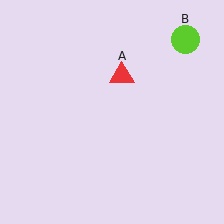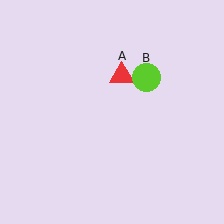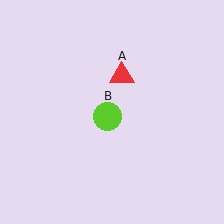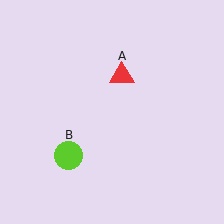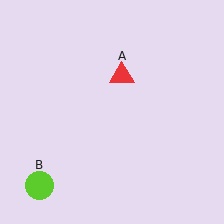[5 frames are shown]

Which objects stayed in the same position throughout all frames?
Red triangle (object A) remained stationary.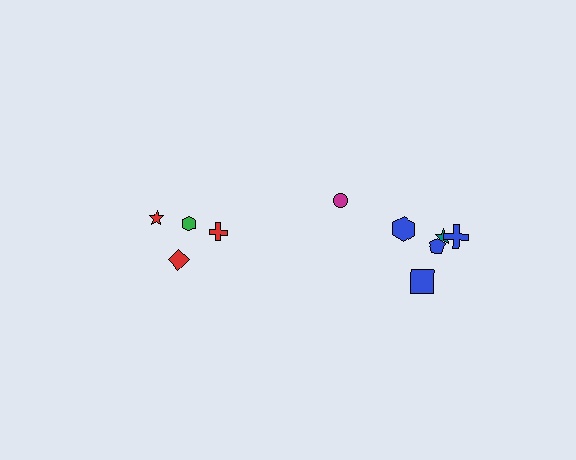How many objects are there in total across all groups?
There are 10 objects.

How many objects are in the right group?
There are 6 objects.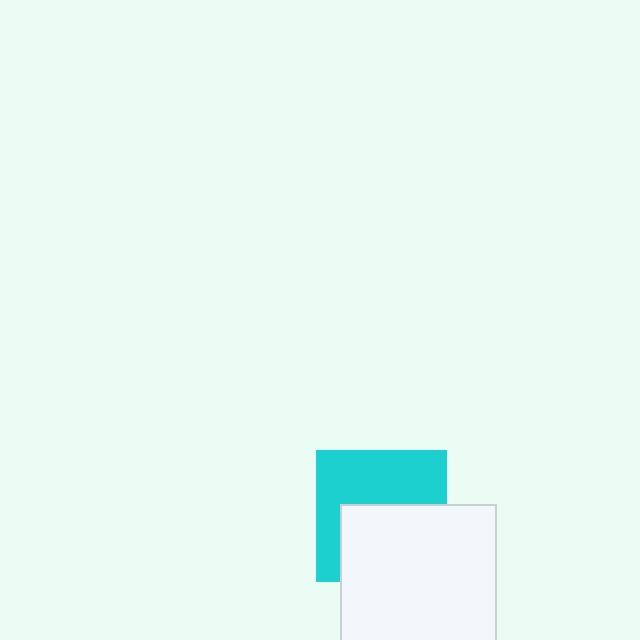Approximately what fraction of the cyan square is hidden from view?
Roughly 48% of the cyan square is hidden behind the white rectangle.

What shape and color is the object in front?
The object in front is a white rectangle.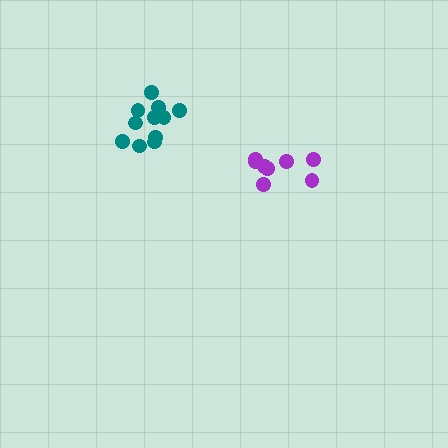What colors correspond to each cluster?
The clusters are colored: teal, purple.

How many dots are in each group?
Group 1: 11 dots, Group 2: 8 dots (19 total).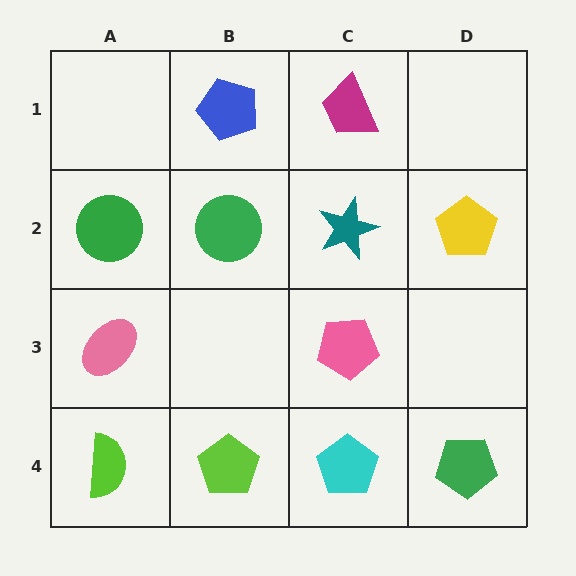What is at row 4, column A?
A lime semicircle.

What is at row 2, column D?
A yellow pentagon.